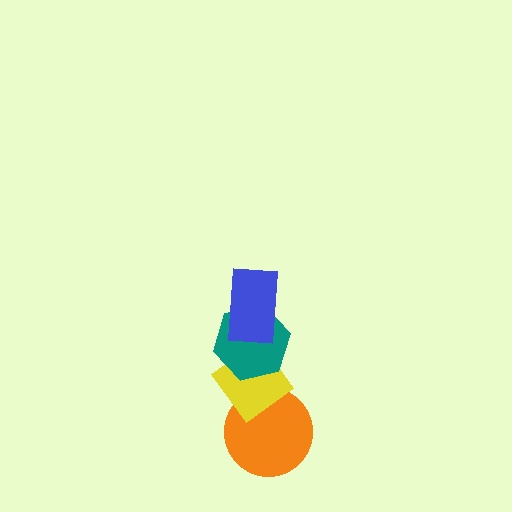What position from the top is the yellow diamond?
The yellow diamond is 3rd from the top.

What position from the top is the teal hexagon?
The teal hexagon is 2nd from the top.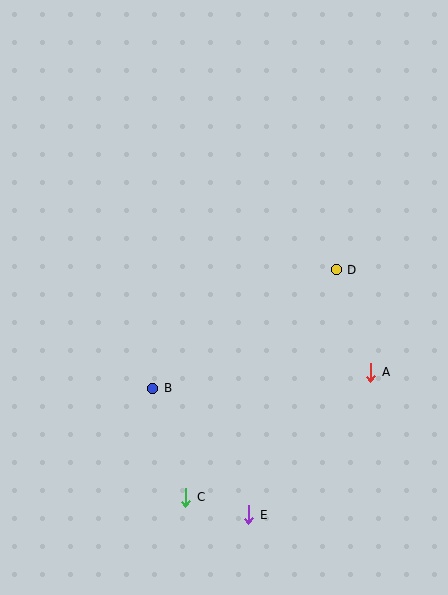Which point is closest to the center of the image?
Point D at (336, 270) is closest to the center.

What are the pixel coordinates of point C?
Point C is at (185, 497).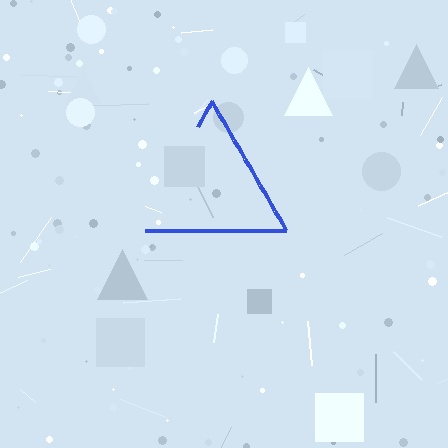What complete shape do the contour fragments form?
The contour fragments form a triangle.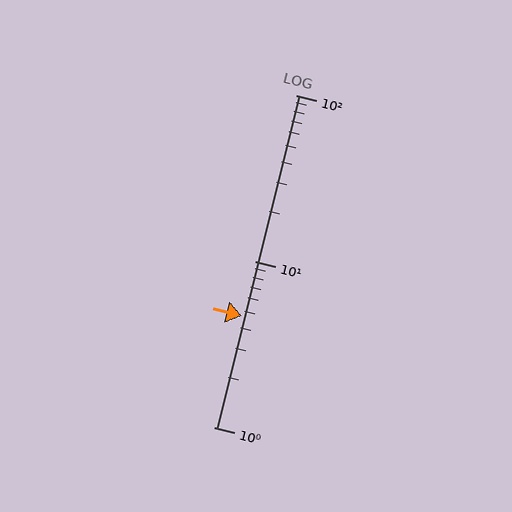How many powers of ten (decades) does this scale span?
The scale spans 2 decades, from 1 to 100.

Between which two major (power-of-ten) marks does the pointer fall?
The pointer is between 1 and 10.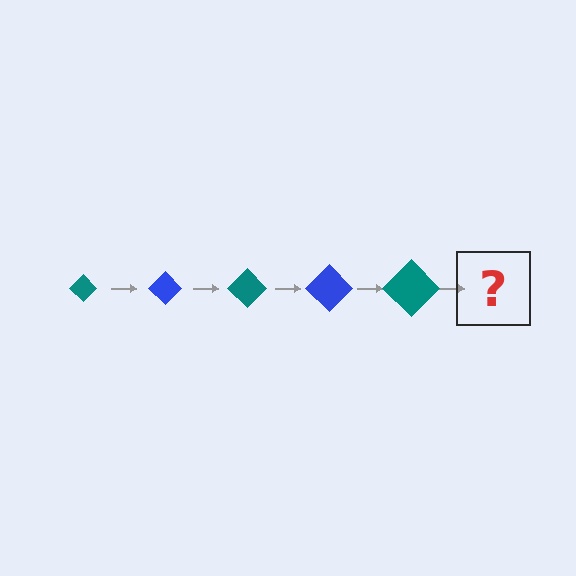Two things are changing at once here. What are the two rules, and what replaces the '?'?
The two rules are that the diamond grows larger each step and the color cycles through teal and blue. The '?' should be a blue diamond, larger than the previous one.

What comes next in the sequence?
The next element should be a blue diamond, larger than the previous one.